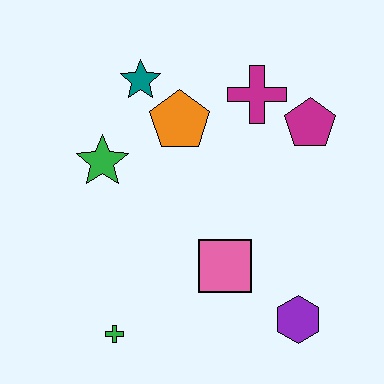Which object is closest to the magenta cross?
The magenta pentagon is closest to the magenta cross.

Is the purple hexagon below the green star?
Yes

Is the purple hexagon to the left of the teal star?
No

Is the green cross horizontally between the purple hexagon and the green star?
Yes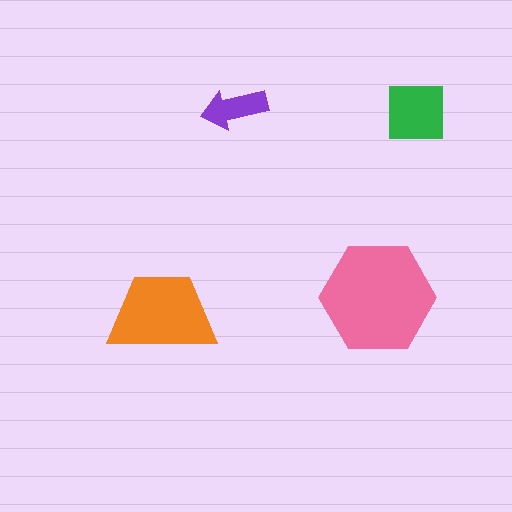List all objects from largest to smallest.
The pink hexagon, the orange trapezoid, the green square, the purple arrow.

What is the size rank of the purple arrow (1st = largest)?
4th.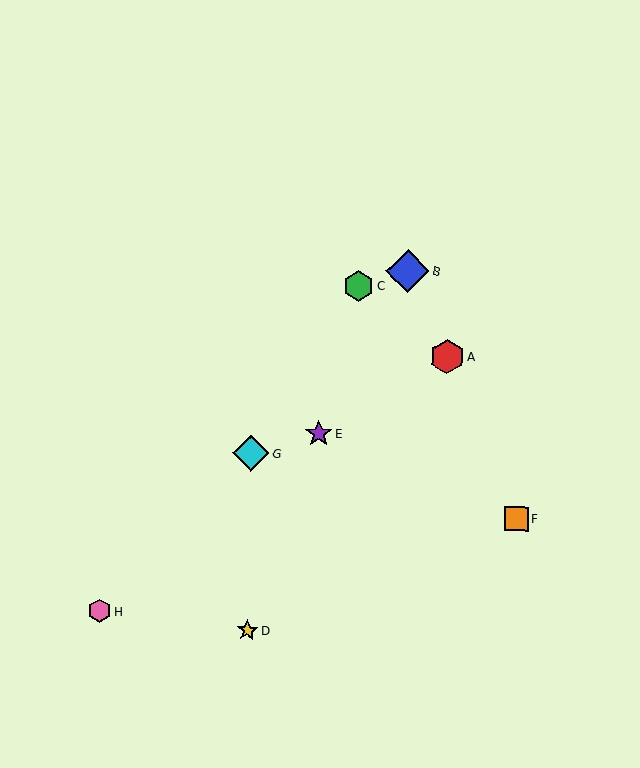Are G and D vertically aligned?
Yes, both are at x≈251.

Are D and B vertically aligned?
No, D is at x≈247 and B is at x≈408.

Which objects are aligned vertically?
Objects D, G are aligned vertically.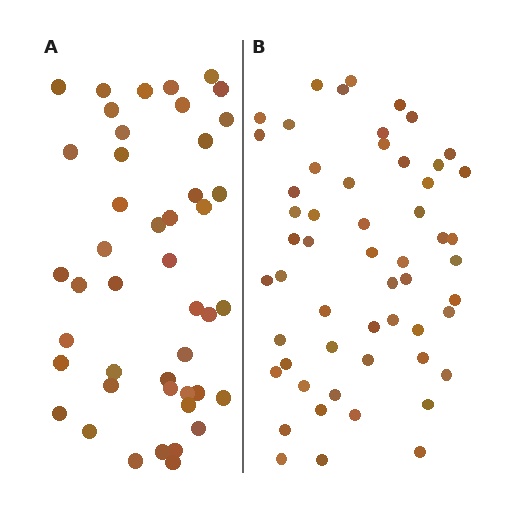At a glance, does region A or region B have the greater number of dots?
Region B (the right region) has more dots.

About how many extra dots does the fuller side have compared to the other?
Region B has roughly 10 or so more dots than region A.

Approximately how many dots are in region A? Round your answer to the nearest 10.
About 40 dots. (The exact count is 45, which rounds to 40.)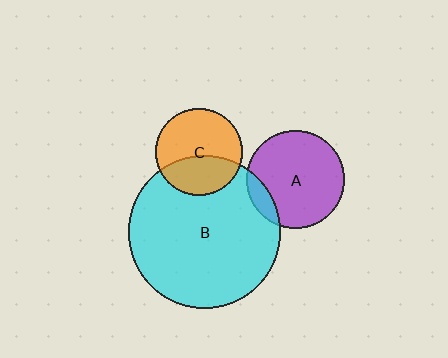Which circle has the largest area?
Circle B (cyan).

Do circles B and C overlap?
Yes.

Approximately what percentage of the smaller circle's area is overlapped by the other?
Approximately 40%.